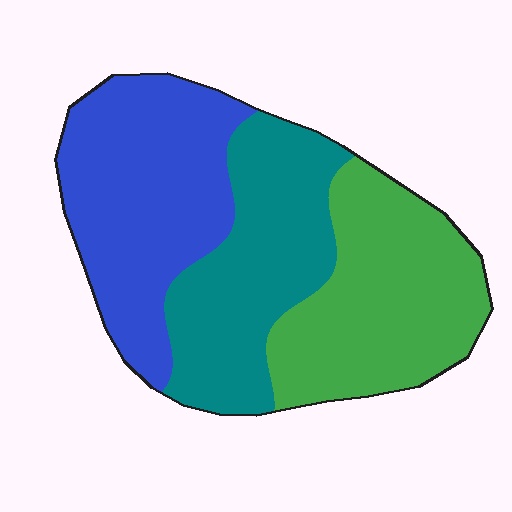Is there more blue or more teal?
Blue.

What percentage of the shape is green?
Green covers 33% of the shape.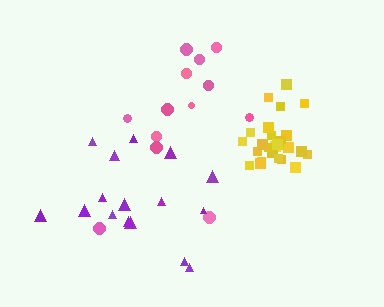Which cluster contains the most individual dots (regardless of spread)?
Yellow (26).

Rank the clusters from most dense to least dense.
yellow, purple, pink.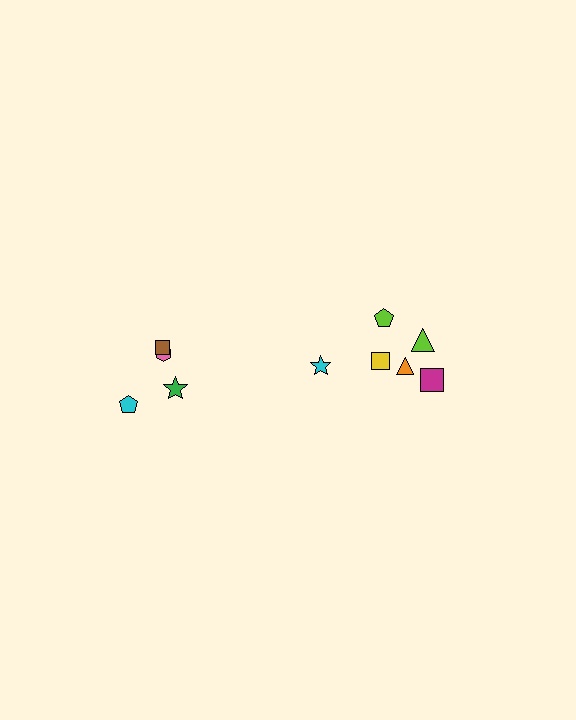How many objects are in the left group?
There are 4 objects.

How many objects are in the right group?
There are 6 objects.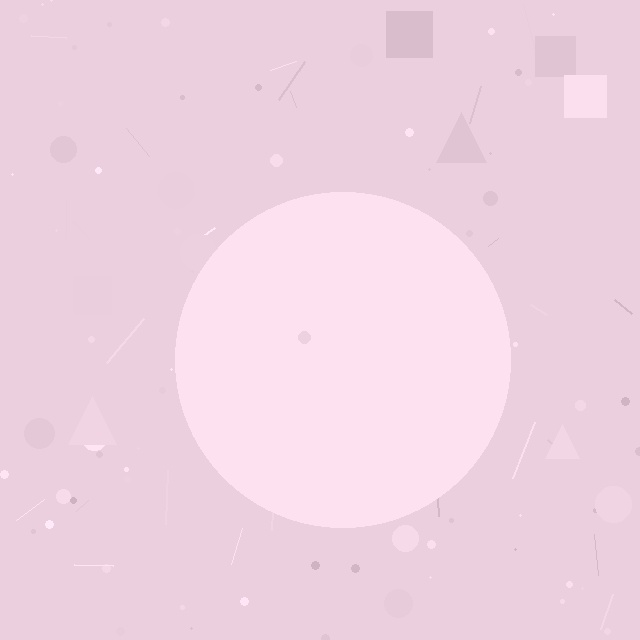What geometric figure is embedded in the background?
A circle is embedded in the background.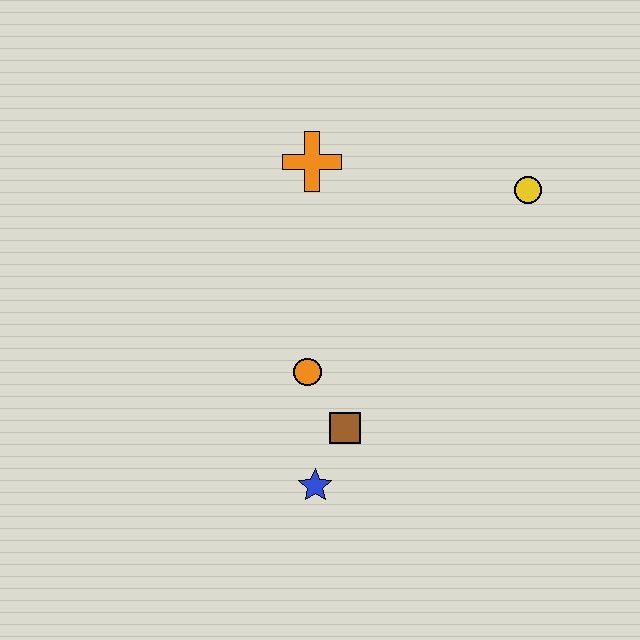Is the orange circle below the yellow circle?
Yes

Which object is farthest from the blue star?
The yellow circle is farthest from the blue star.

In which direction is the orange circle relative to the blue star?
The orange circle is above the blue star.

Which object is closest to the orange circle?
The brown square is closest to the orange circle.